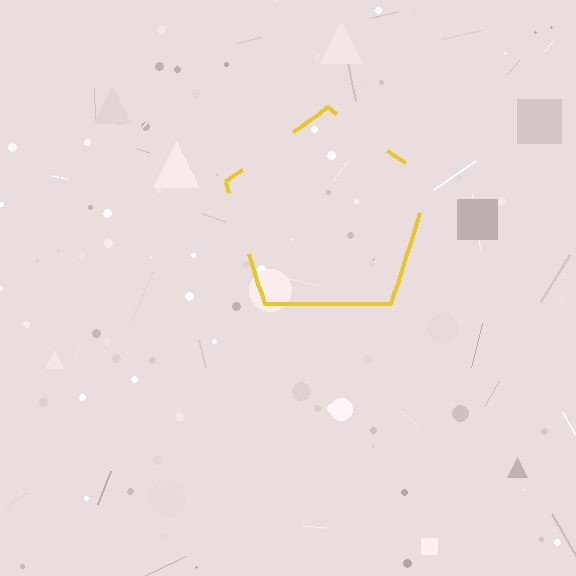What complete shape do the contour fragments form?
The contour fragments form a pentagon.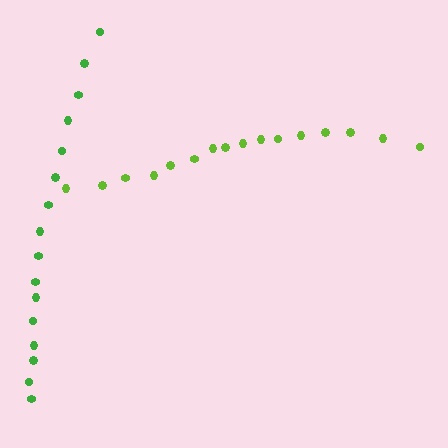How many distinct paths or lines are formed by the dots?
There are 2 distinct paths.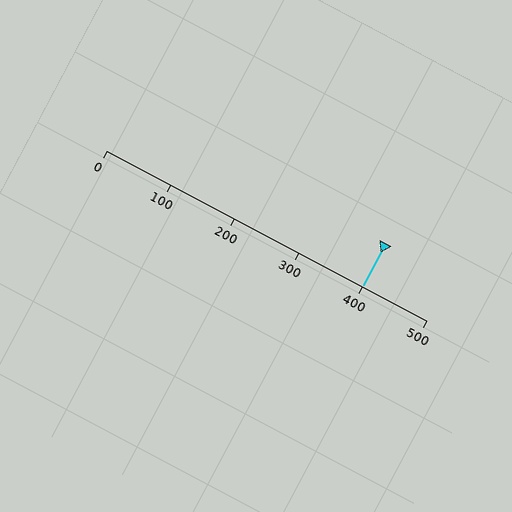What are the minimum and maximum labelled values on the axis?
The axis runs from 0 to 500.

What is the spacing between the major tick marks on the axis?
The major ticks are spaced 100 apart.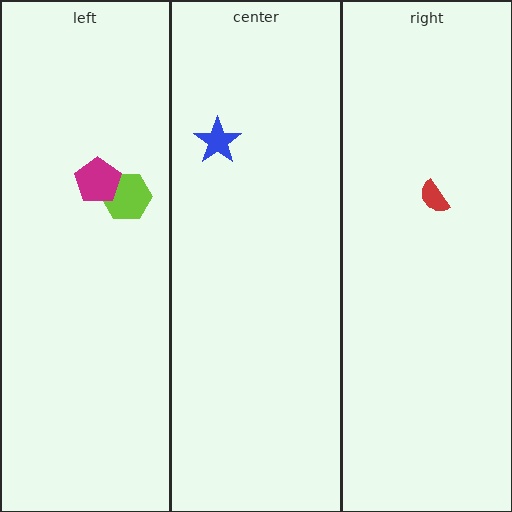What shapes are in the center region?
The blue star.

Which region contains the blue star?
The center region.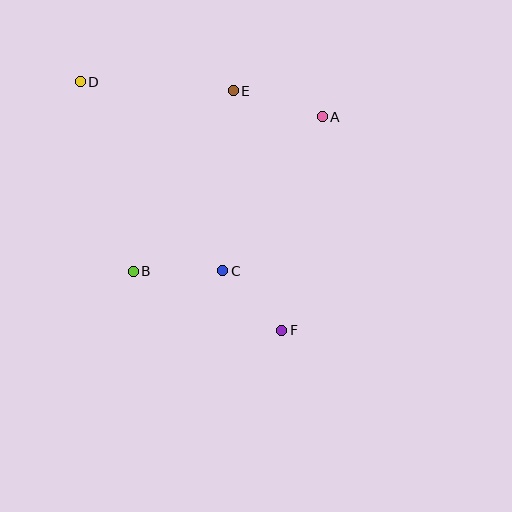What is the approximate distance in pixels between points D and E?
The distance between D and E is approximately 153 pixels.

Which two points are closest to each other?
Points C and F are closest to each other.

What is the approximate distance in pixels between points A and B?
The distance between A and B is approximately 244 pixels.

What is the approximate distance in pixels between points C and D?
The distance between C and D is approximately 236 pixels.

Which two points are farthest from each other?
Points D and F are farthest from each other.